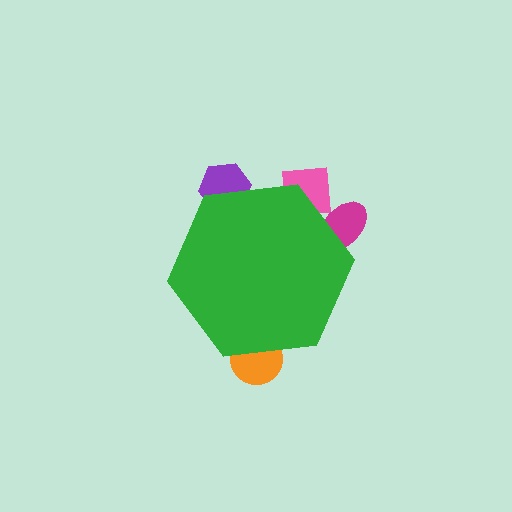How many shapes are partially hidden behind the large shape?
4 shapes are partially hidden.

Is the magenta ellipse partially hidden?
Yes, the magenta ellipse is partially hidden behind the green hexagon.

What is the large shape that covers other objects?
A green hexagon.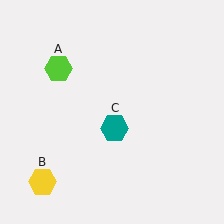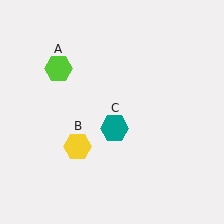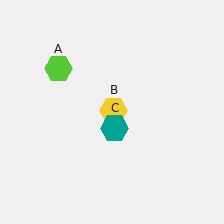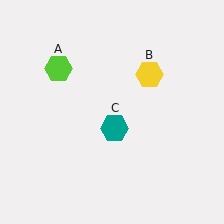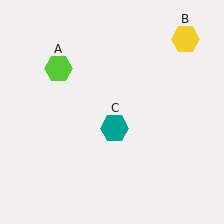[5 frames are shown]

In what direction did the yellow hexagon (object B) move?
The yellow hexagon (object B) moved up and to the right.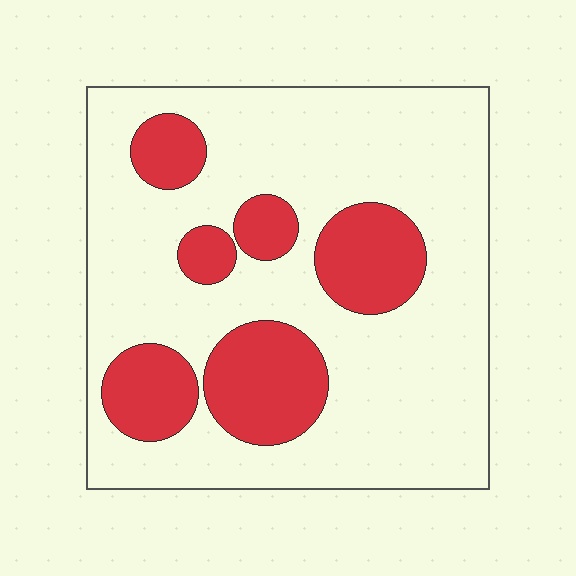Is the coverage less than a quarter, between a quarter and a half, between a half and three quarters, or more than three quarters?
Between a quarter and a half.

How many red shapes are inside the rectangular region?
6.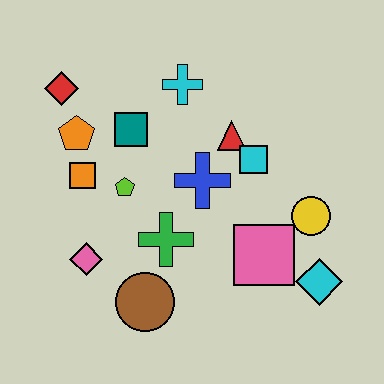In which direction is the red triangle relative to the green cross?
The red triangle is above the green cross.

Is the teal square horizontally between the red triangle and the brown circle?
No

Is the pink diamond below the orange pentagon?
Yes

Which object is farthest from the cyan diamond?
The red diamond is farthest from the cyan diamond.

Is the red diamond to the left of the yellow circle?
Yes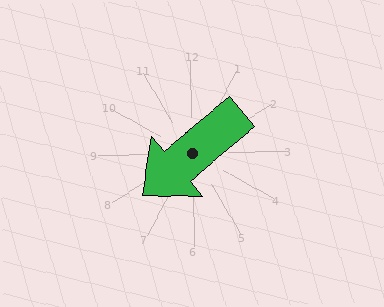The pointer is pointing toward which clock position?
Roughly 8 o'clock.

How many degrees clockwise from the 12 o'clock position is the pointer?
Approximately 231 degrees.